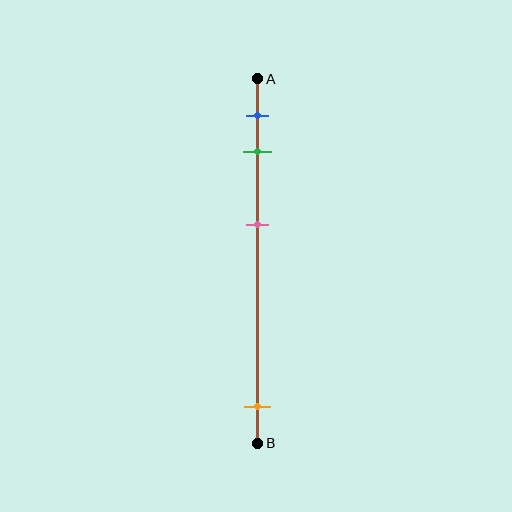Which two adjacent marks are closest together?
The blue and green marks are the closest adjacent pair.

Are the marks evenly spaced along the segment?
No, the marks are not evenly spaced.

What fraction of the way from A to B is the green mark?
The green mark is approximately 20% (0.2) of the way from A to B.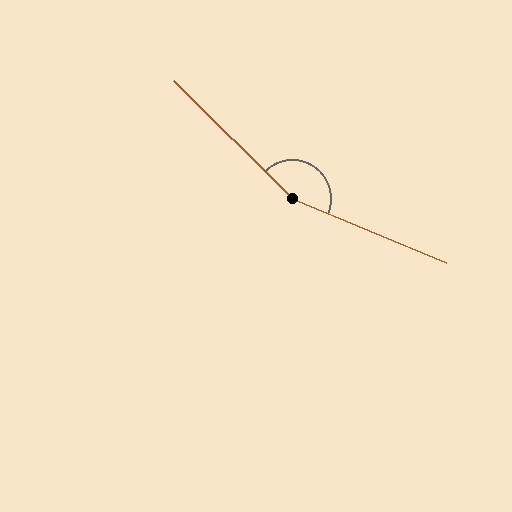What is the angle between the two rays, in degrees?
Approximately 158 degrees.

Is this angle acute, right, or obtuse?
It is obtuse.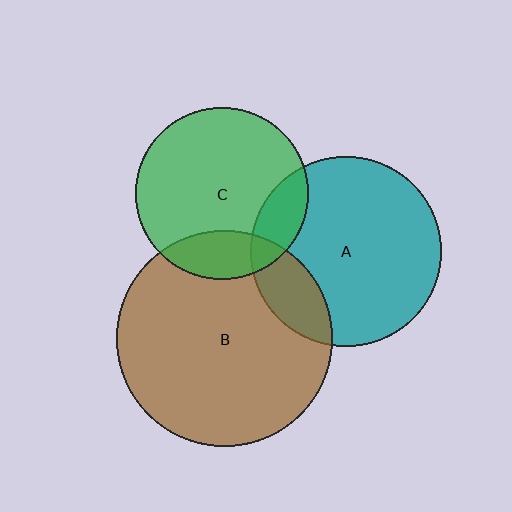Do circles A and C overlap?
Yes.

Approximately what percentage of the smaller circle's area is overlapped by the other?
Approximately 15%.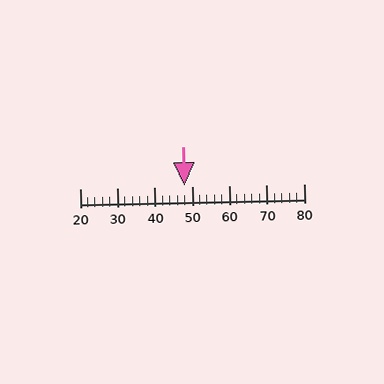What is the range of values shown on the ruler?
The ruler shows values from 20 to 80.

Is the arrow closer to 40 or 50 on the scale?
The arrow is closer to 50.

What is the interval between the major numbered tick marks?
The major tick marks are spaced 10 units apart.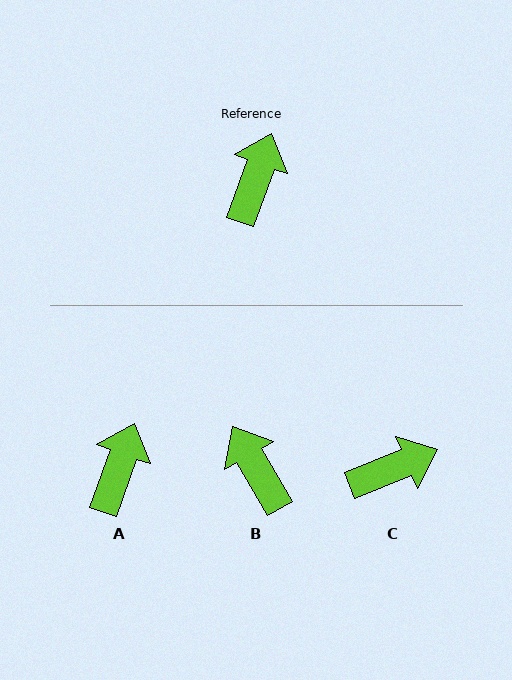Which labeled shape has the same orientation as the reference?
A.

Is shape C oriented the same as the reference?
No, it is off by about 48 degrees.